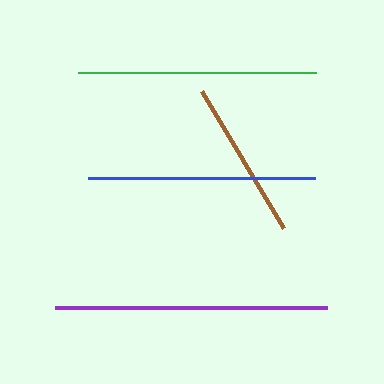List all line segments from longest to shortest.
From longest to shortest: purple, green, blue, brown.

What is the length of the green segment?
The green segment is approximately 238 pixels long.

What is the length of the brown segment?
The brown segment is approximately 160 pixels long.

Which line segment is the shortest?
The brown line is the shortest at approximately 160 pixels.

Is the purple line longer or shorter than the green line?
The purple line is longer than the green line.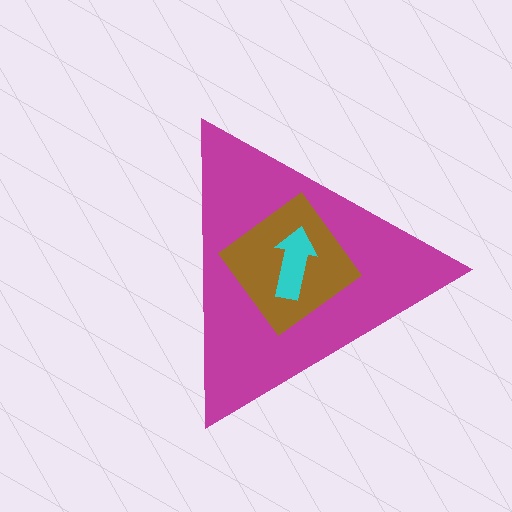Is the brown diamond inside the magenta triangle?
Yes.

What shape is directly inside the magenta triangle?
The brown diamond.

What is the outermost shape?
The magenta triangle.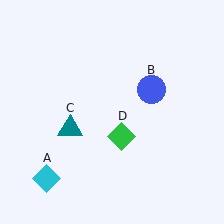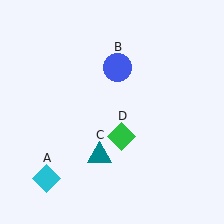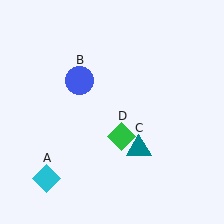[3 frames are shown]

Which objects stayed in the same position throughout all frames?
Cyan diamond (object A) and green diamond (object D) remained stationary.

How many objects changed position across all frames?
2 objects changed position: blue circle (object B), teal triangle (object C).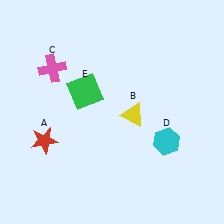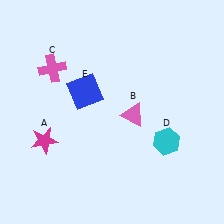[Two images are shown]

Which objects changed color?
A changed from red to magenta. B changed from yellow to pink. E changed from green to blue.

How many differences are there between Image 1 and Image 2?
There are 3 differences between the two images.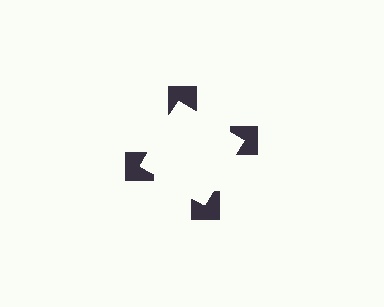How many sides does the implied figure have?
4 sides.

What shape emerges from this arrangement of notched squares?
An illusory square — its edges are inferred from the aligned wedge cuts in the notched squares, not physically drawn.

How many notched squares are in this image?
There are 4 — one at each vertex of the illusory square.